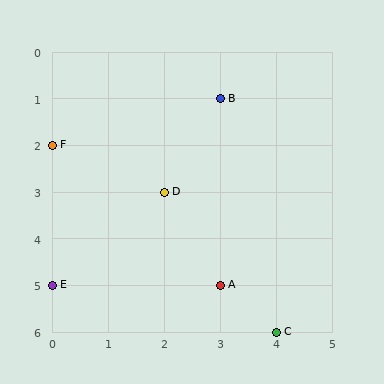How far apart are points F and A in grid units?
Points F and A are 3 columns and 3 rows apart (about 4.2 grid units diagonally).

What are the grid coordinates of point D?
Point D is at grid coordinates (2, 3).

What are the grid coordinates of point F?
Point F is at grid coordinates (0, 2).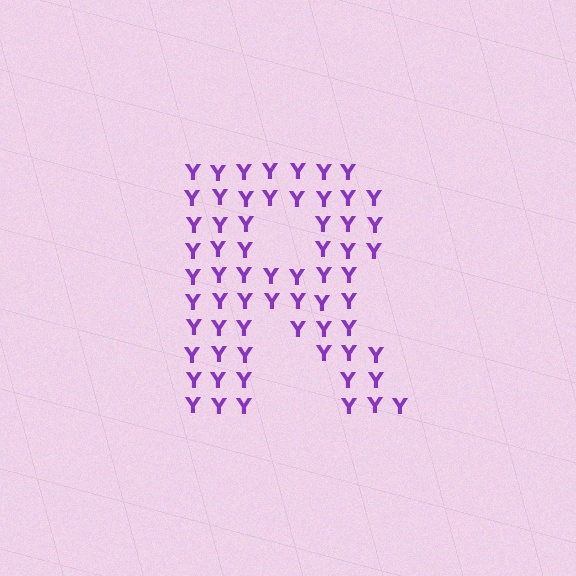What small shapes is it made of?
It is made of small letter Y's.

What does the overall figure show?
The overall figure shows the letter R.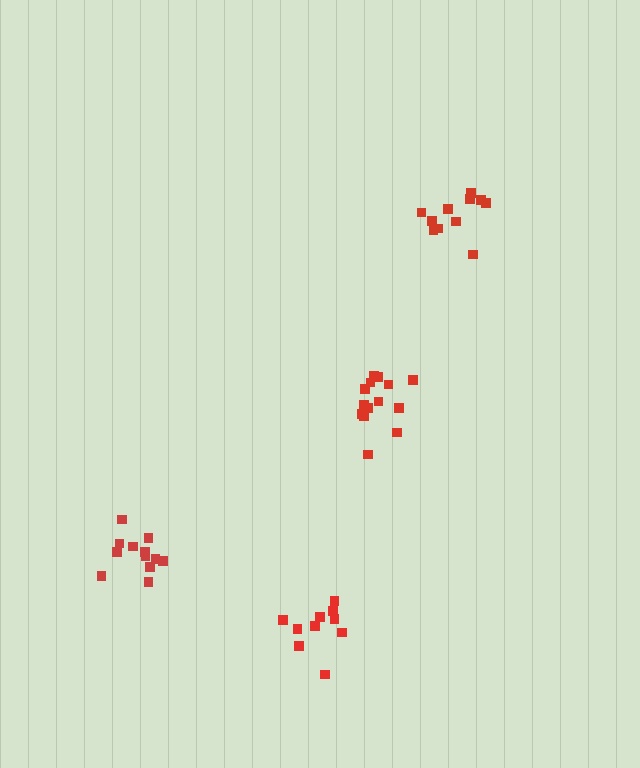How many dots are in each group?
Group 1: 14 dots, Group 2: 12 dots, Group 3: 10 dots, Group 4: 11 dots (47 total).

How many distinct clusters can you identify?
There are 4 distinct clusters.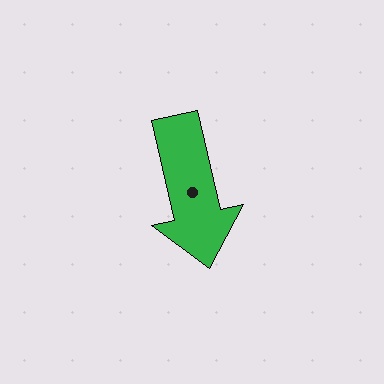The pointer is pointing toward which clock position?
Roughly 6 o'clock.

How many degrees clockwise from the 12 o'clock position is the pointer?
Approximately 167 degrees.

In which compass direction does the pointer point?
South.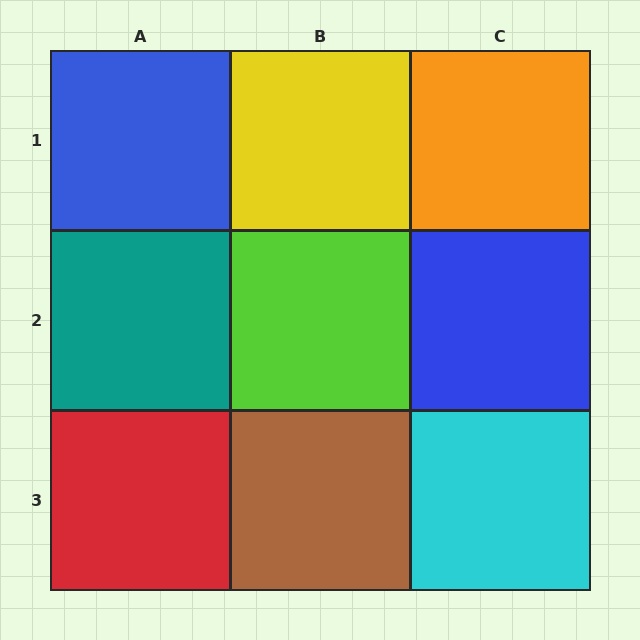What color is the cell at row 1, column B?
Yellow.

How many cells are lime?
1 cell is lime.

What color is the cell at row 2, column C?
Blue.